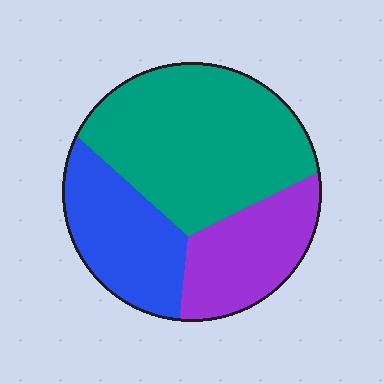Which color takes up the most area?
Teal, at roughly 50%.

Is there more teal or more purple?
Teal.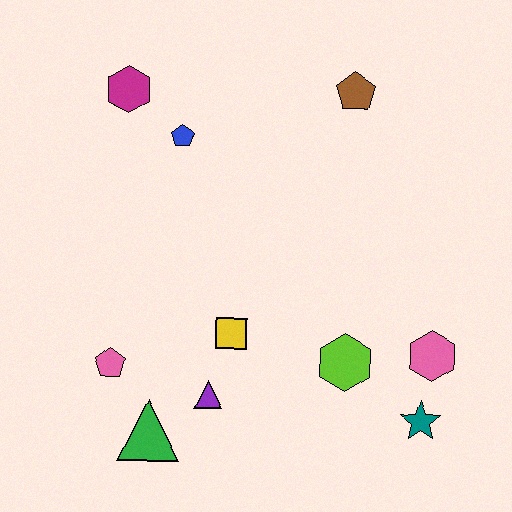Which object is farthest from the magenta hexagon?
The teal star is farthest from the magenta hexagon.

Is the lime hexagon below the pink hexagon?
Yes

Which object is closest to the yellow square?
The purple triangle is closest to the yellow square.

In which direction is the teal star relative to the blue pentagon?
The teal star is below the blue pentagon.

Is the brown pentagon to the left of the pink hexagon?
Yes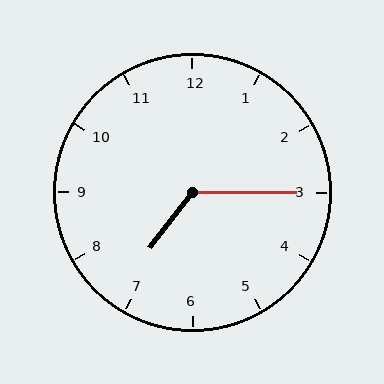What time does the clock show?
7:15.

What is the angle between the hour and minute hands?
Approximately 128 degrees.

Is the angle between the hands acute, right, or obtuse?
It is obtuse.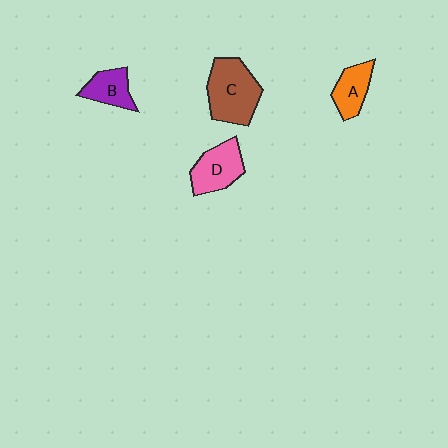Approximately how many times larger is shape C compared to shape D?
Approximately 1.4 times.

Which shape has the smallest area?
Shape B (purple).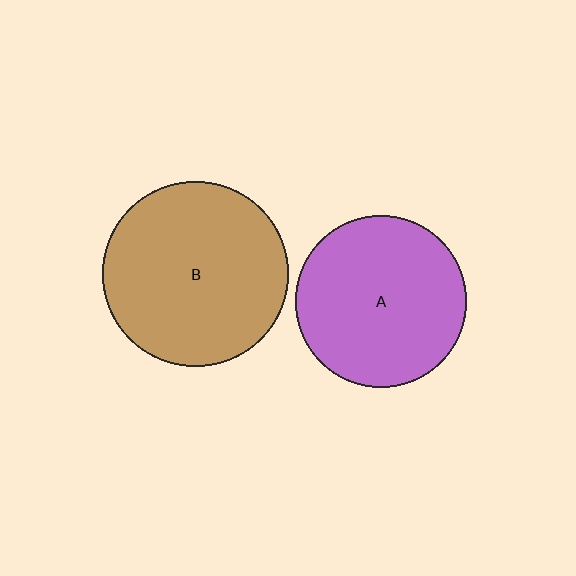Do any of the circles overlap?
No, none of the circles overlap.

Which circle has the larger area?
Circle B (brown).